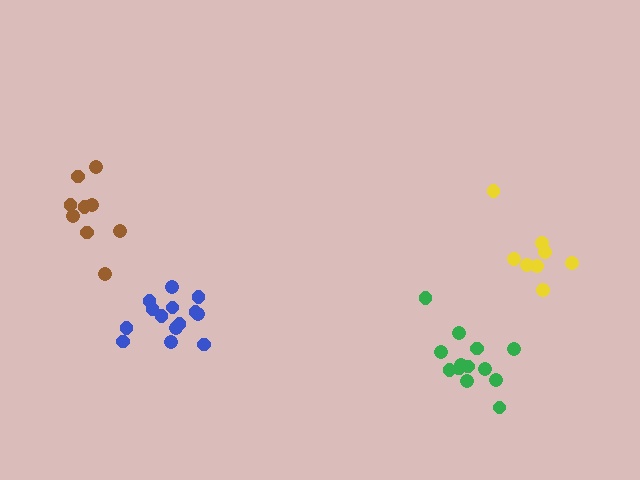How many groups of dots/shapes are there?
There are 4 groups.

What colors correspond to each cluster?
The clusters are colored: brown, green, blue, yellow.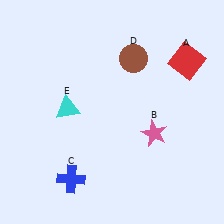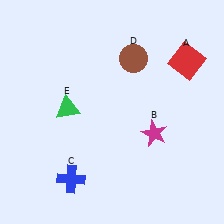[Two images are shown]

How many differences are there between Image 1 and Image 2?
There are 2 differences between the two images.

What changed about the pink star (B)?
In Image 1, B is pink. In Image 2, it changed to magenta.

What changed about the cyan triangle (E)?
In Image 1, E is cyan. In Image 2, it changed to green.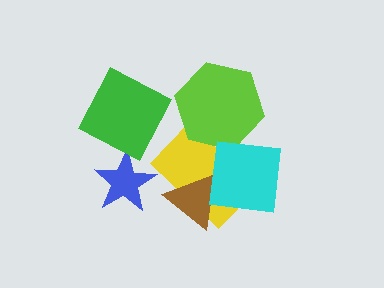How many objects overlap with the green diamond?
1 object overlaps with the green diamond.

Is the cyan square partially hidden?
No, no other shape covers it.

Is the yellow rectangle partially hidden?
Yes, it is partially covered by another shape.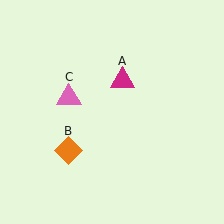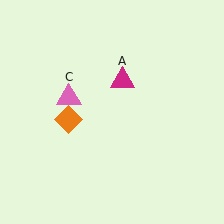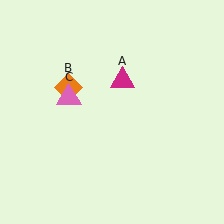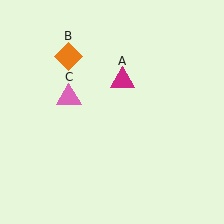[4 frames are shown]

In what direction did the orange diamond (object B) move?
The orange diamond (object B) moved up.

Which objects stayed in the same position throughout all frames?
Magenta triangle (object A) and pink triangle (object C) remained stationary.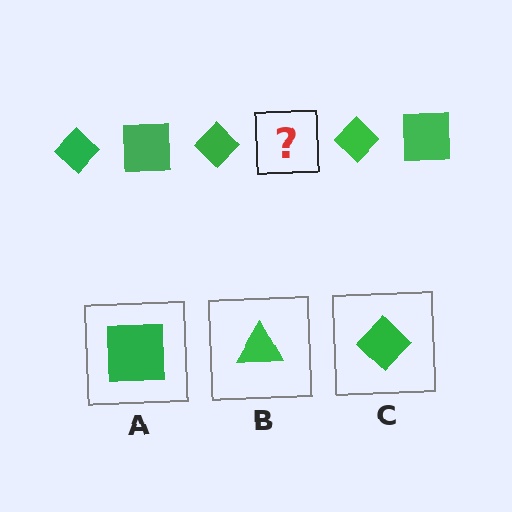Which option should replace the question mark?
Option A.